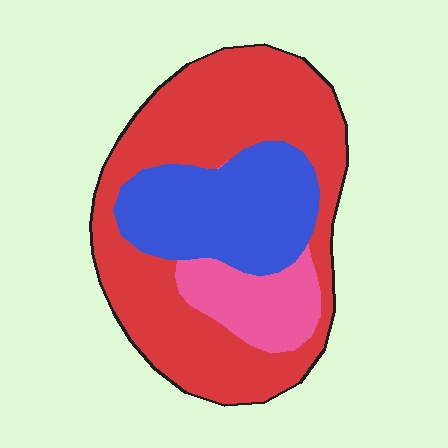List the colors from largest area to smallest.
From largest to smallest: red, blue, pink.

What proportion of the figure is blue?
Blue takes up between a quarter and a half of the figure.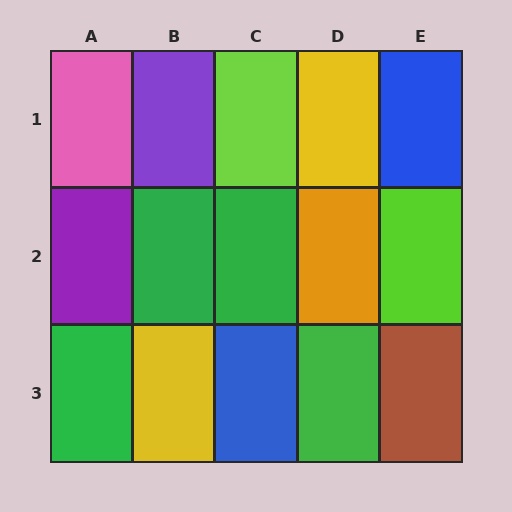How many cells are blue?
2 cells are blue.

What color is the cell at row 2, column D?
Orange.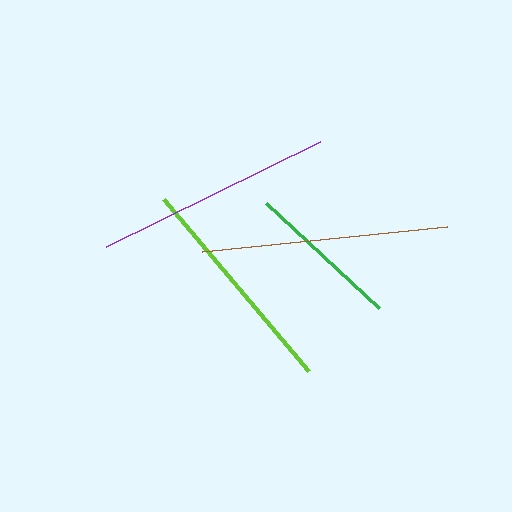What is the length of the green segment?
The green segment is approximately 155 pixels long.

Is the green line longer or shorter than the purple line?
The purple line is longer than the green line.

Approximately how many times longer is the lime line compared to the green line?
The lime line is approximately 1.5 times the length of the green line.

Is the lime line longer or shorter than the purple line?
The purple line is longer than the lime line.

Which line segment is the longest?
The brown line is the longest at approximately 245 pixels.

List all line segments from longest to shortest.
From longest to shortest: brown, purple, lime, green.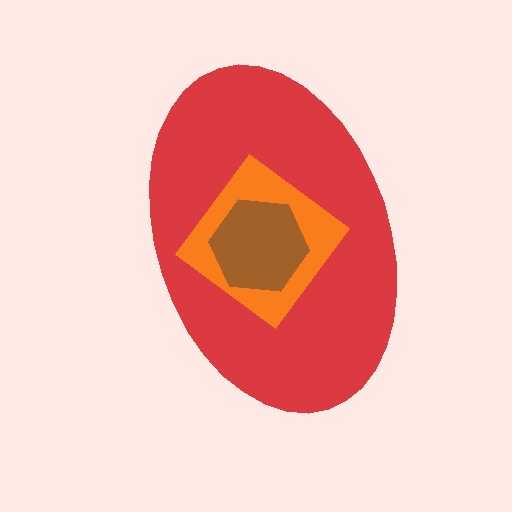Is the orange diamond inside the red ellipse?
Yes.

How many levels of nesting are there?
3.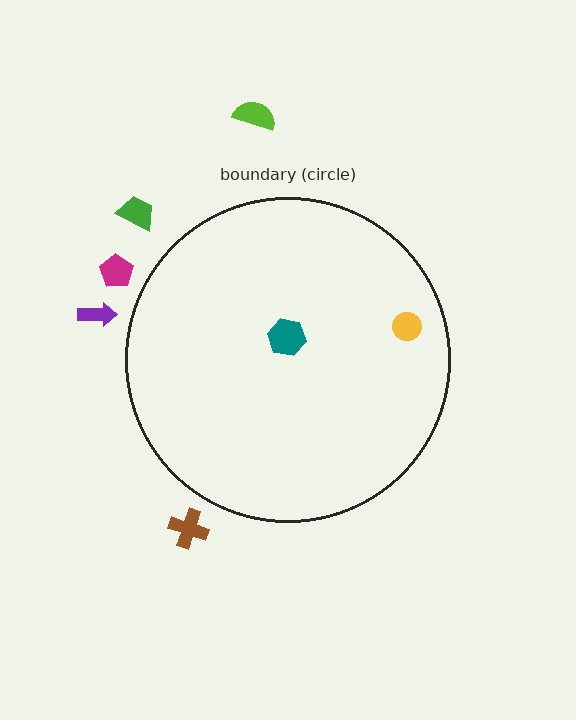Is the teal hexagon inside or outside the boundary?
Inside.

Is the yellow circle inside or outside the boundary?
Inside.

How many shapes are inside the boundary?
2 inside, 5 outside.